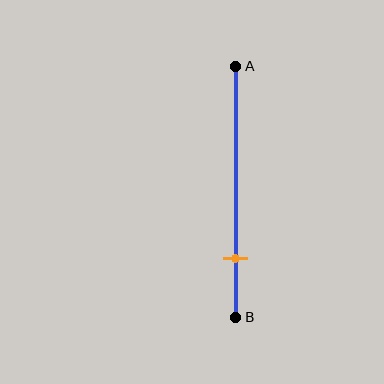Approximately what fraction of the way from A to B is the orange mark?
The orange mark is approximately 75% of the way from A to B.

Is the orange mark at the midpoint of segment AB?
No, the mark is at about 75% from A, not at the 50% midpoint.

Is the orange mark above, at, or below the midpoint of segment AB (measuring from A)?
The orange mark is below the midpoint of segment AB.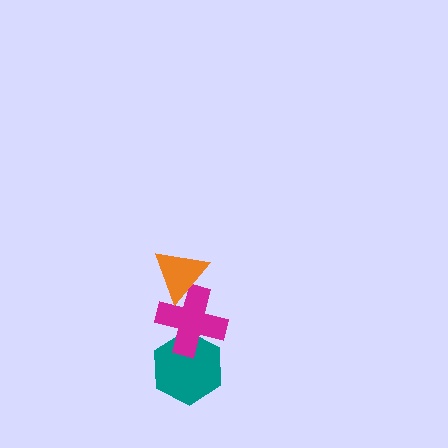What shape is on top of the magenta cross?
The orange triangle is on top of the magenta cross.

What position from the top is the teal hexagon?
The teal hexagon is 3rd from the top.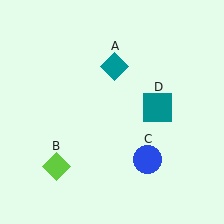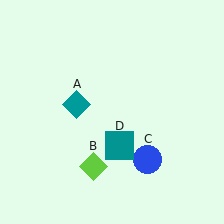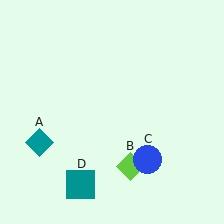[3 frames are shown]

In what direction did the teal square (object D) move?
The teal square (object D) moved down and to the left.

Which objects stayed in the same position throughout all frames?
Blue circle (object C) remained stationary.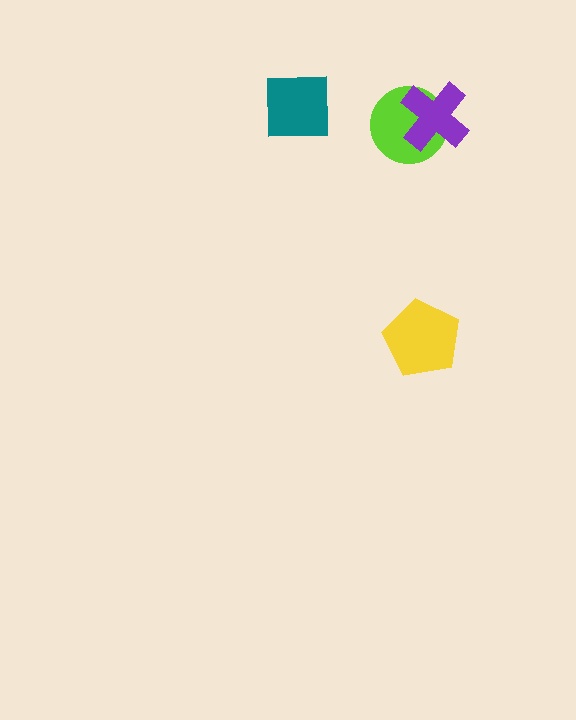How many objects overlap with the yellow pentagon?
0 objects overlap with the yellow pentagon.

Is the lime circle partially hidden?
Yes, it is partially covered by another shape.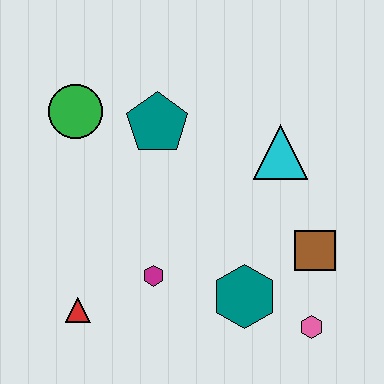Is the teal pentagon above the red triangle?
Yes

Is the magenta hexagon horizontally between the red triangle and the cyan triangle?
Yes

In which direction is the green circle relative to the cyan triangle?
The green circle is to the left of the cyan triangle.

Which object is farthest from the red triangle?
The cyan triangle is farthest from the red triangle.